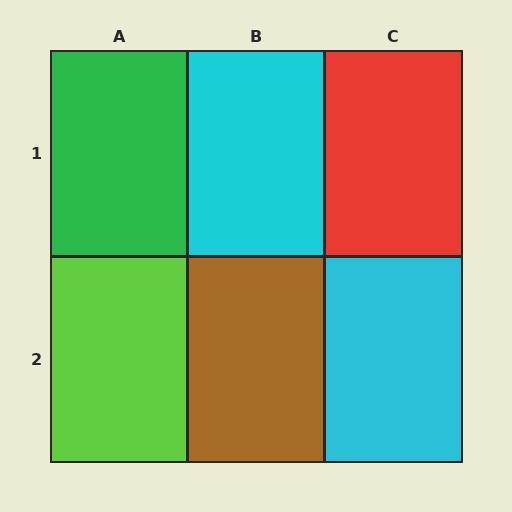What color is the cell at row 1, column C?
Red.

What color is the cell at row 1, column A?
Green.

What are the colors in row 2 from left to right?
Lime, brown, cyan.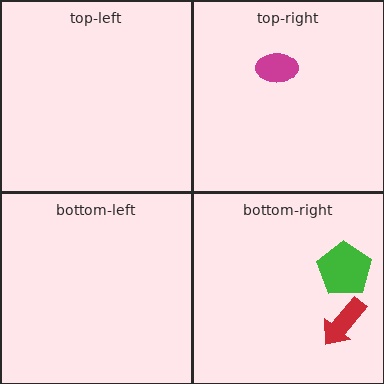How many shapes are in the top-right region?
1.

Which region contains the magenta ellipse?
The top-right region.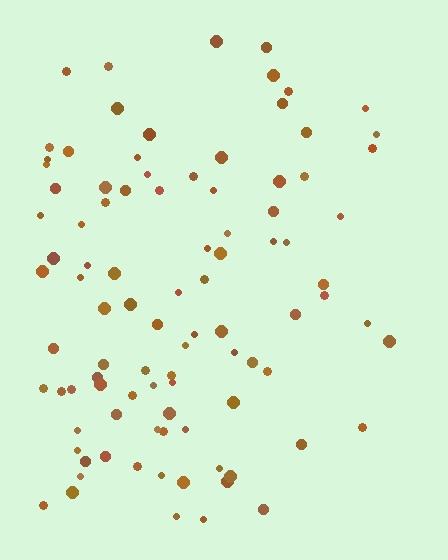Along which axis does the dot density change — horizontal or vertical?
Horizontal.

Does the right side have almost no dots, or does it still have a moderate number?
Still a moderate number, just noticeably fewer than the left.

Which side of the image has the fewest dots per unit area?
The right.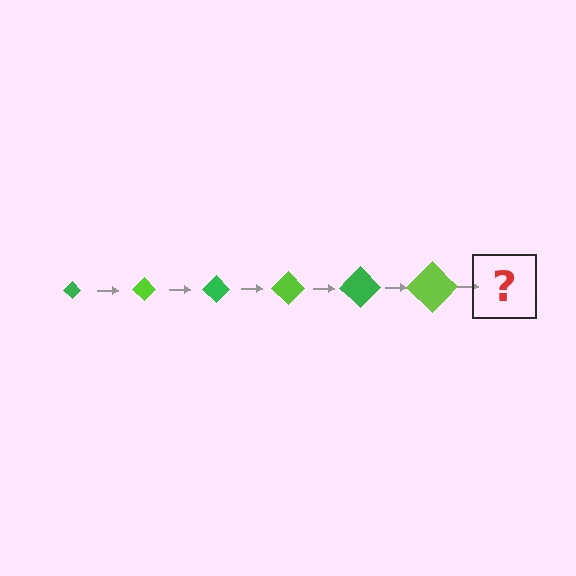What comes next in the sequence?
The next element should be a green diamond, larger than the previous one.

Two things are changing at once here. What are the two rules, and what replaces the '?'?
The two rules are that the diamond grows larger each step and the color cycles through green and lime. The '?' should be a green diamond, larger than the previous one.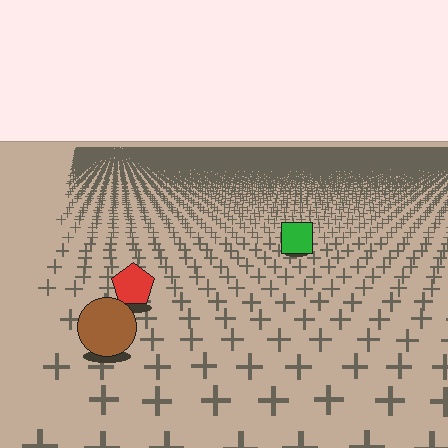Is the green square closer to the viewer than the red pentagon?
No. The red pentagon is closer — you can tell from the texture gradient: the ground texture is coarser near it.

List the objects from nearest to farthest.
From nearest to farthest: the brown circle, the red pentagon, the green square.